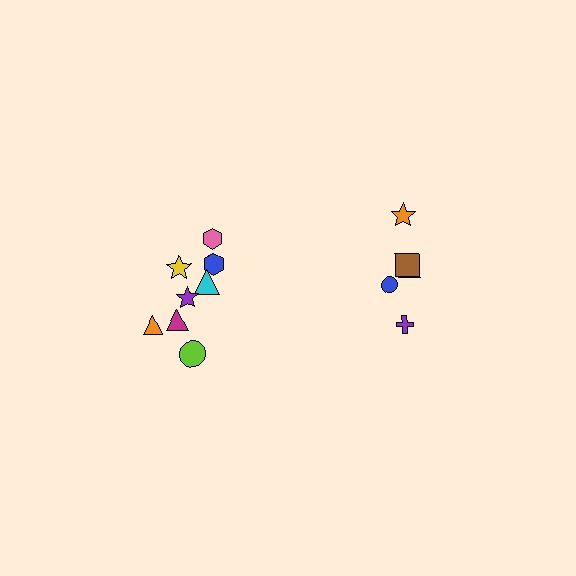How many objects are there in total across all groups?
There are 13 objects.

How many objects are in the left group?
There are 8 objects.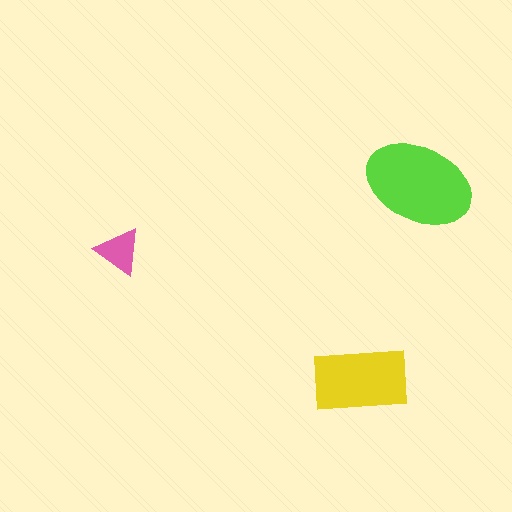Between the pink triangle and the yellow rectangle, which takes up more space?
The yellow rectangle.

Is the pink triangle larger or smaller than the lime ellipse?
Smaller.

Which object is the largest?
The lime ellipse.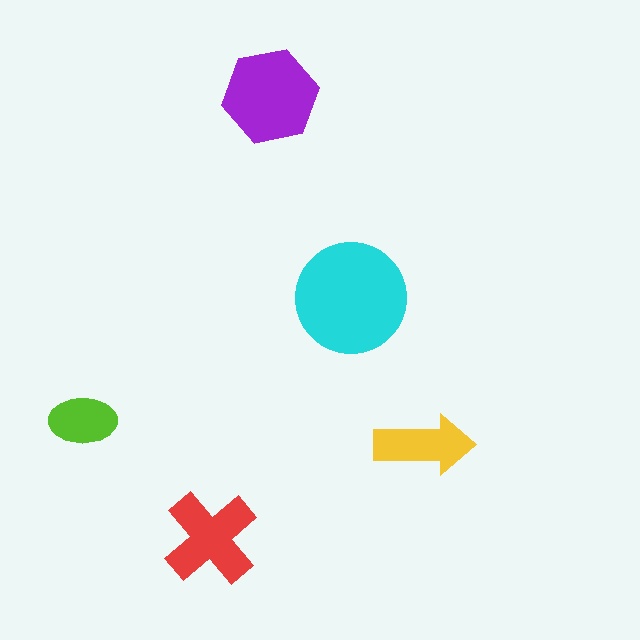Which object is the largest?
The cyan circle.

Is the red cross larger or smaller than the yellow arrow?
Larger.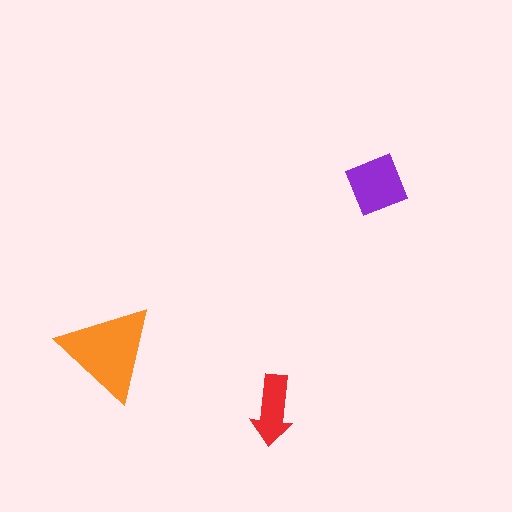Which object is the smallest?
The red arrow.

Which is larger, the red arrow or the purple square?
The purple square.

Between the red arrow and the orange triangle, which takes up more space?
The orange triangle.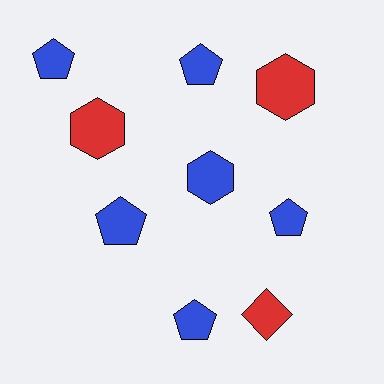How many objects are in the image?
There are 9 objects.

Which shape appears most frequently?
Pentagon, with 5 objects.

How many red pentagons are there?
There are no red pentagons.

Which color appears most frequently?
Blue, with 6 objects.